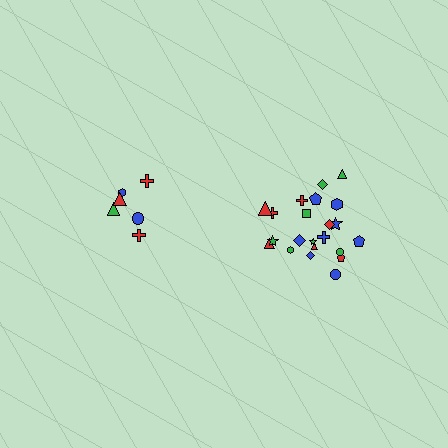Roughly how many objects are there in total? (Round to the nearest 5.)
Roughly 30 objects in total.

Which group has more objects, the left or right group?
The right group.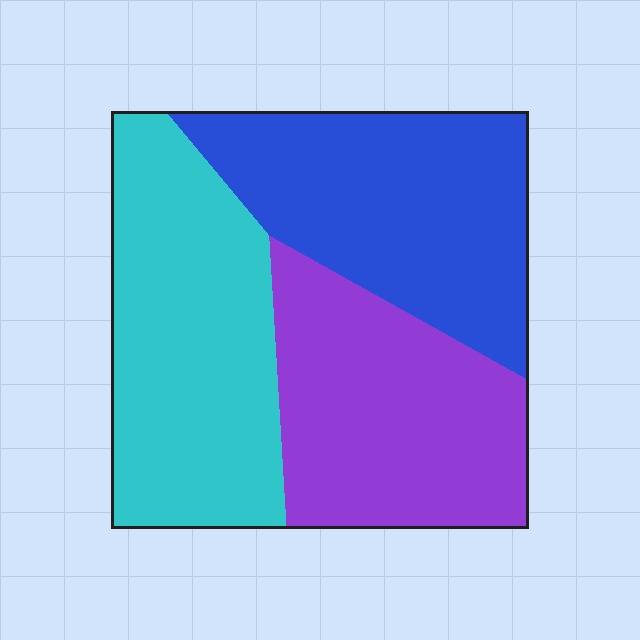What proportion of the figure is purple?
Purple takes up between a sixth and a third of the figure.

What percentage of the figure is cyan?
Cyan covers 36% of the figure.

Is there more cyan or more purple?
Cyan.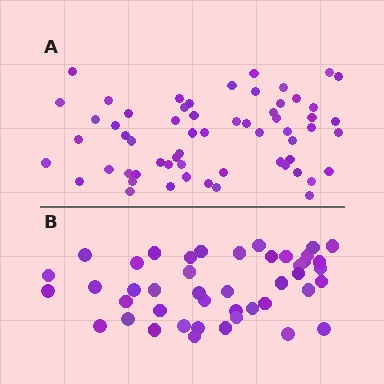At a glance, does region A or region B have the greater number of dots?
Region A (the top region) has more dots.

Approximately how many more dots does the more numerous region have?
Region A has approximately 15 more dots than region B.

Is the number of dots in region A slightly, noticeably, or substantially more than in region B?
Region A has noticeably more, but not dramatically so. The ratio is roughly 1.4 to 1.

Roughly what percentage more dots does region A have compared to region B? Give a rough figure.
About 35% more.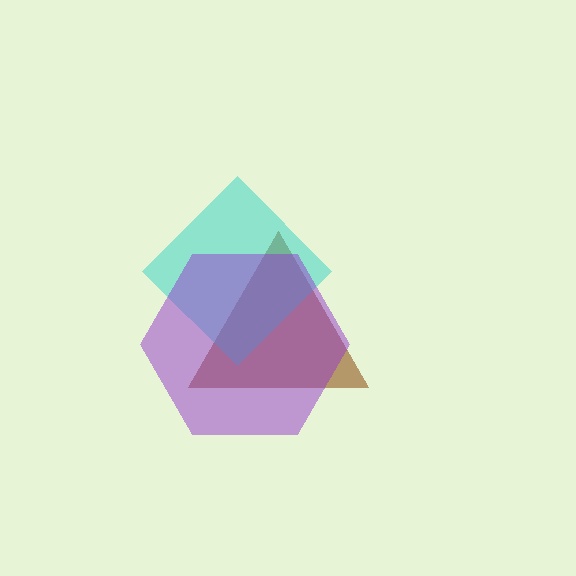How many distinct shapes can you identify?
There are 3 distinct shapes: a brown triangle, a cyan diamond, a purple hexagon.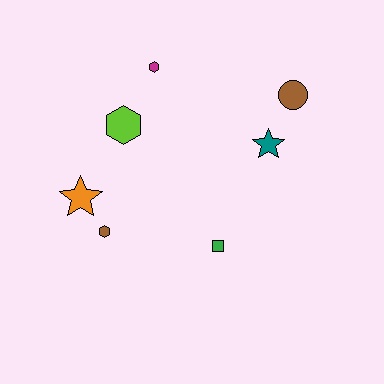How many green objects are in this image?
There is 1 green object.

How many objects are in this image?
There are 7 objects.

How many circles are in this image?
There is 1 circle.